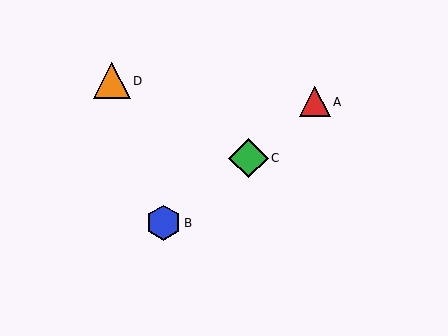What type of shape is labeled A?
Shape A is a red triangle.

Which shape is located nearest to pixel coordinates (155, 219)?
The blue hexagon (labeled B) at (163, 223) is nearest to that location.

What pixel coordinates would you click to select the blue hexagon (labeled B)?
Click at (163, 223) to select the blue hexagon B.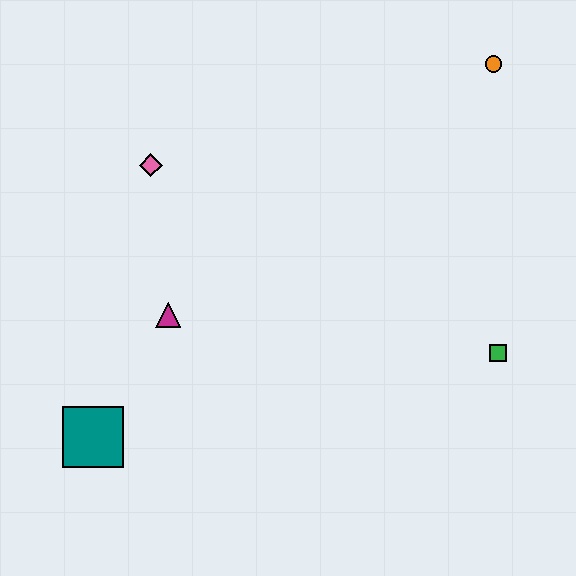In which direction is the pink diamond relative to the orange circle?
The pink diamond is to the left of the orange circle.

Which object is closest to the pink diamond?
The magenta triangle is closest to the pink diamond.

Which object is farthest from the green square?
The teal square is farthest from the green square.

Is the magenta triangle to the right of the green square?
No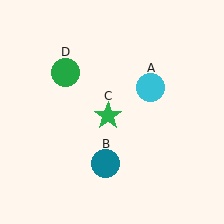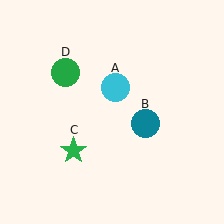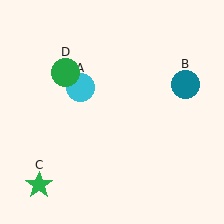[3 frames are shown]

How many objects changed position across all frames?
3 objects changed position: cyan circle (object A), teal circle (object B), green star (object C).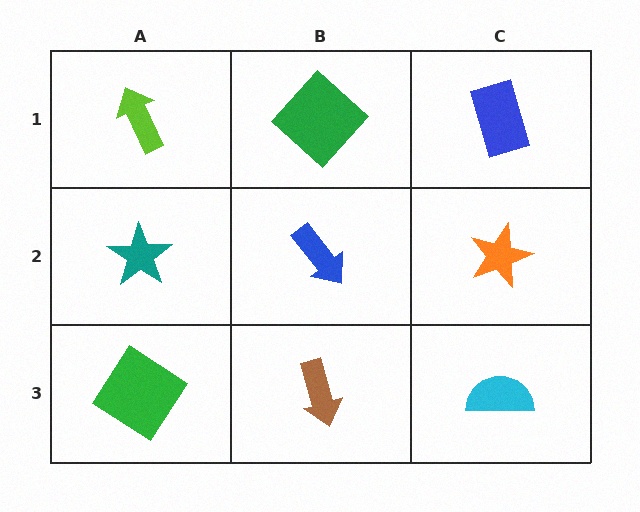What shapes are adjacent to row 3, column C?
An orange star (row 2, column C), a brown arrow (row 3, column B).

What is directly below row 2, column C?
A cyan semicircle.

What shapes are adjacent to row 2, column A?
A lime arrow (row 1, column A), a green diamond (row 3, column A), a blue arrow (row 2, column B).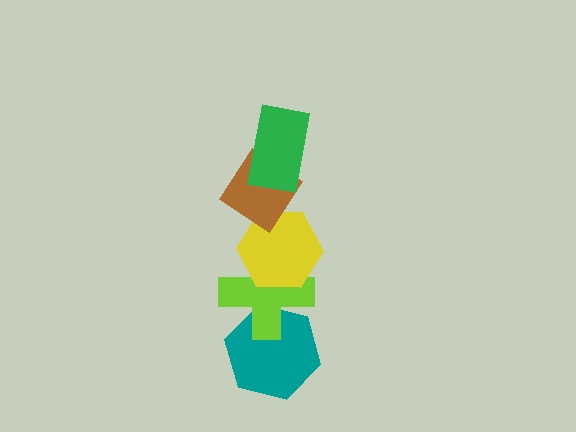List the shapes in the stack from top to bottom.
From top to bottom: the green rectangle, the brown diamond, the yellow hexagon, the lime cross, the teal hexagon.